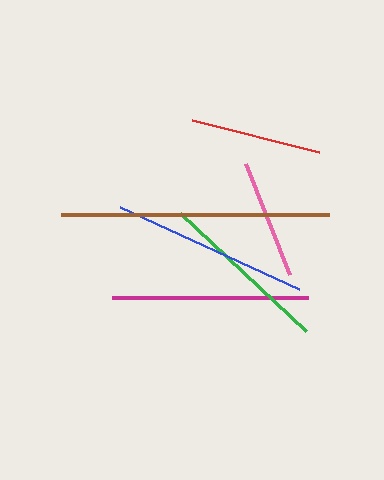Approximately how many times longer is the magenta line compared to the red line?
The magenta line is approximately 1.5 times the length of the red line.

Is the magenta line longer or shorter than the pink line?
The magenta line is longer than the pink line.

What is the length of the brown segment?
The brown segment is approximately 268 pixels long.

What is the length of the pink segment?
The pink segment is approximately 119 pixels long.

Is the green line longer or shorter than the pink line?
The green line is longer than the pink line.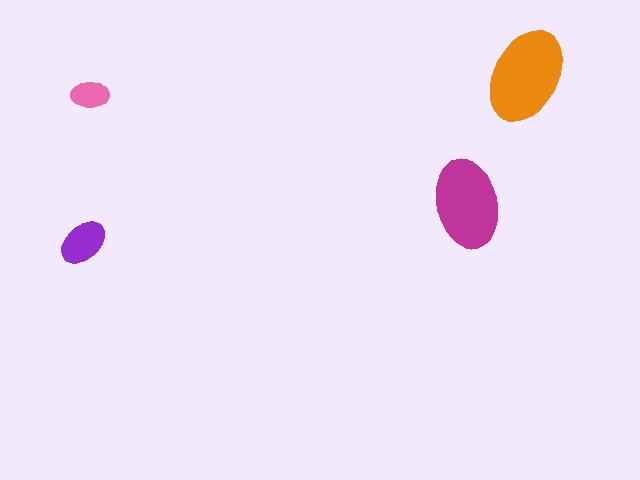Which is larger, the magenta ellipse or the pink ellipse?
The magenta one.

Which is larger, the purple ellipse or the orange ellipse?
The orange one.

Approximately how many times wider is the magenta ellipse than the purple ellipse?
About 2 times wider.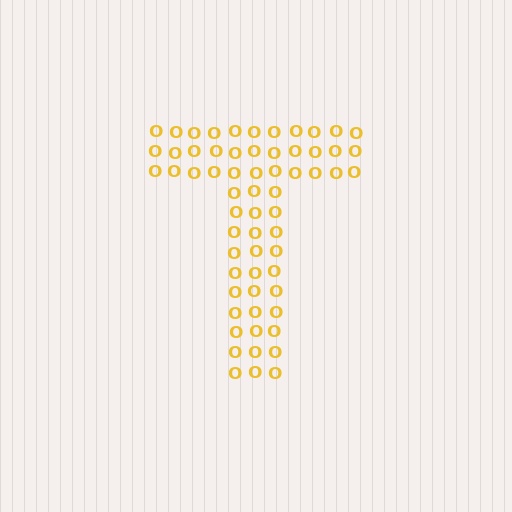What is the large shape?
The large shape is the letter T.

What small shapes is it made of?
It is made of small letter O's.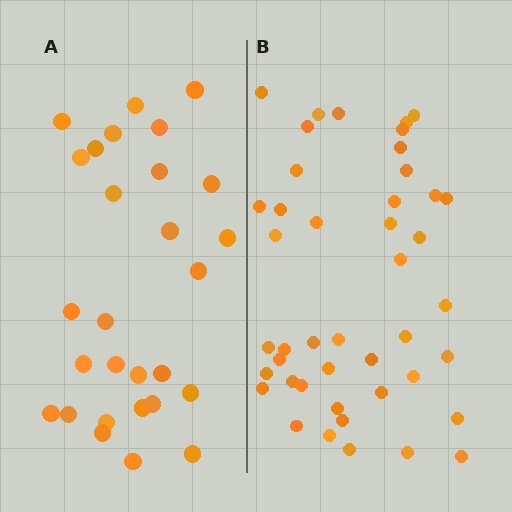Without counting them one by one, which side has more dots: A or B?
Region B (the right region) has more dots.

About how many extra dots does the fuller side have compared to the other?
Region B has approximately 15 more dots than region A.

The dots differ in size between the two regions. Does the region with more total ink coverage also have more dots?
No. Region A has more total ink coverage because its dots are larger, but region B actually contains more individual dots. Total area can be misleading — the number of items is what matters here.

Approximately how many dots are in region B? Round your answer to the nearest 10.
About 40 dots. (The exact count is 44, which rounds to 40.)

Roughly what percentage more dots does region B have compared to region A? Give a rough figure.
About 55% more.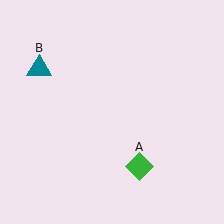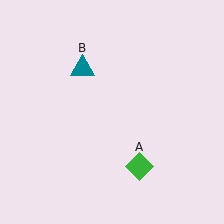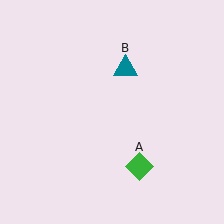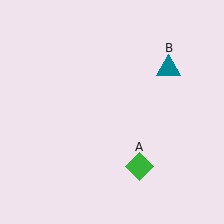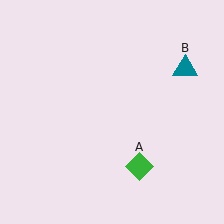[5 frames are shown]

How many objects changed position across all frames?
1 object changed position: teal triangle (object B).